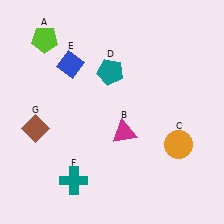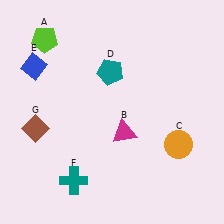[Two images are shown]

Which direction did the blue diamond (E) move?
The blue diamond (E) moved left.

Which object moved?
The blue diamond (E) moved left.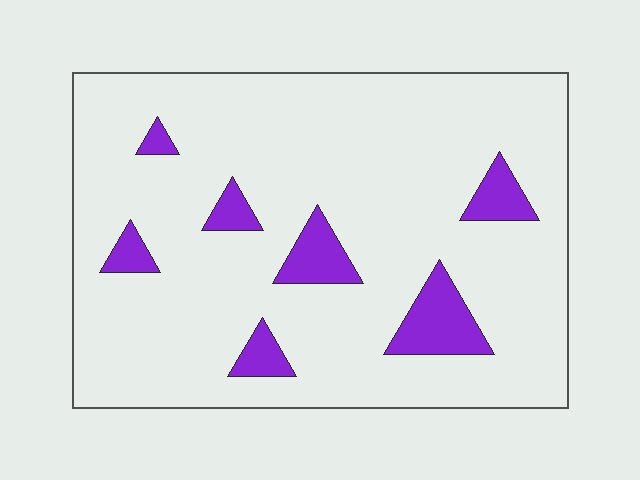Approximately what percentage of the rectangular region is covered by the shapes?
Approximately 10%.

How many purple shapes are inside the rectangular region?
7.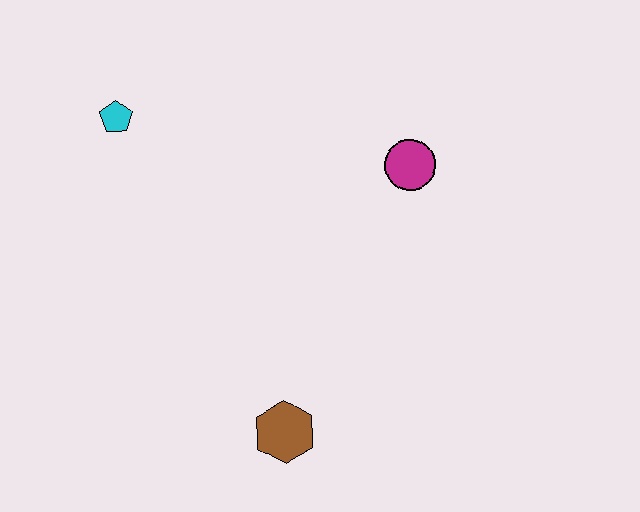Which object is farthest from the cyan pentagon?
The brown hexagon is farthest from the cyan pentagon.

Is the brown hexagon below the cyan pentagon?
Yes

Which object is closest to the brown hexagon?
The magenta circle is closest to the brown hexagon.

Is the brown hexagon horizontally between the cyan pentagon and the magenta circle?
Yes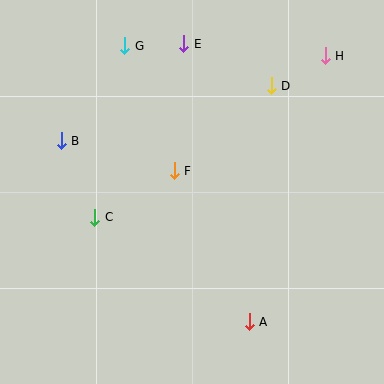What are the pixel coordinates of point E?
Point E is at (184, 44).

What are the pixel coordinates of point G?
Point G is at (125, 46).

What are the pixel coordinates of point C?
Point C is at (95, 217).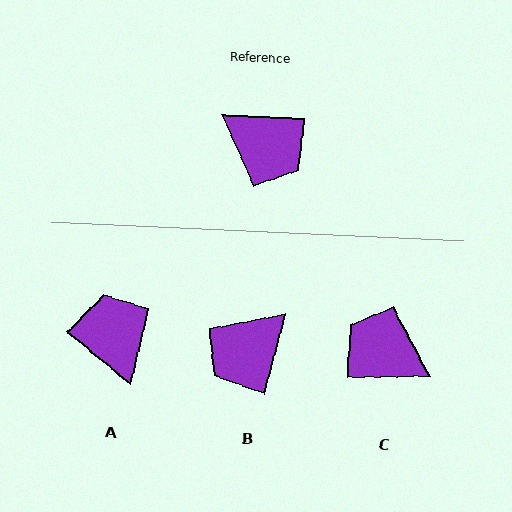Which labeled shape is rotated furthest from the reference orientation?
C, about 176 degrees away.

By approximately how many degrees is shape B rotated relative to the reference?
Approximately 103 degrees clockwise.